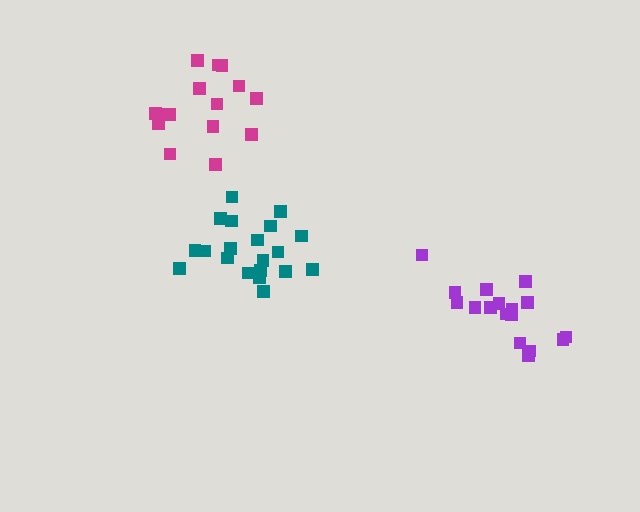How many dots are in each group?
Group 1: 15 dots, Group 2: 17 dots, Group 3: 20 dots (52 total).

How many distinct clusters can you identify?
There are 3 distinct clusters.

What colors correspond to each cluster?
The clusters are colored: magenta, purple, teal.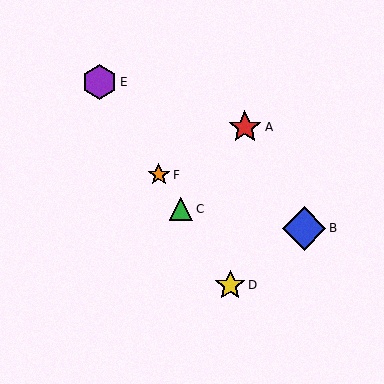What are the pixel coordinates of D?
Object D is at (230, 285).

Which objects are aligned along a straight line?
Objects C, D, E, F are aligned along a straight line.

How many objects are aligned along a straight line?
4 objects (C, D, E, F) are aligned along a straight line.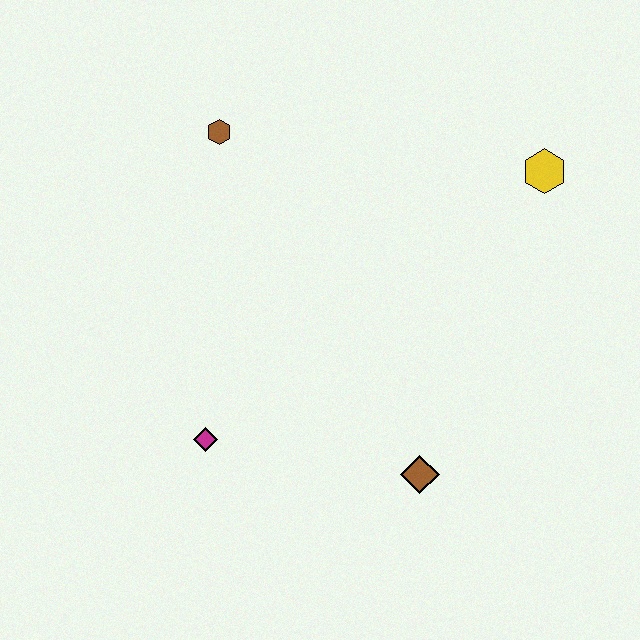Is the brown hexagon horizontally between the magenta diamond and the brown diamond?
Yes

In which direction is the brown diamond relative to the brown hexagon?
The brown diamond is below the brown hexagon.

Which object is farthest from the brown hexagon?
The brown diamond is farthest from the brown hexagon.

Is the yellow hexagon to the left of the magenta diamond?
No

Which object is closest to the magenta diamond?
The brown diamond is closest to the magenta diamond.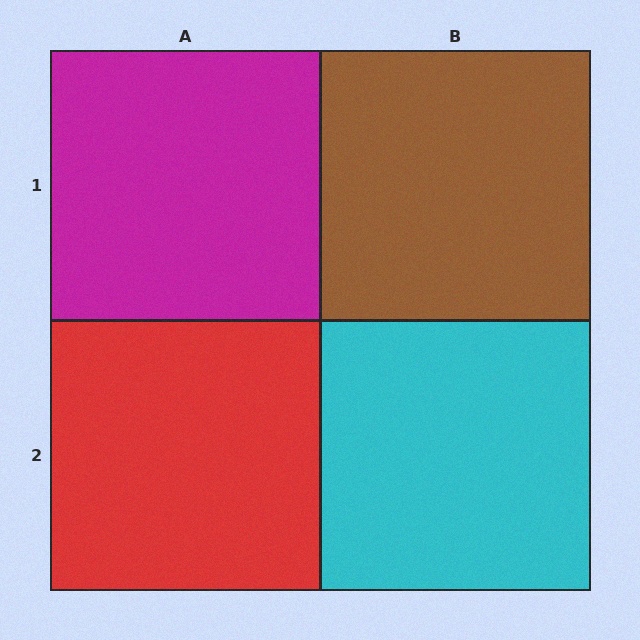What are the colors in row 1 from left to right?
Magenta, brown.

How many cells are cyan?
1 cell is cyan.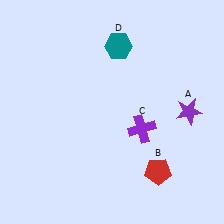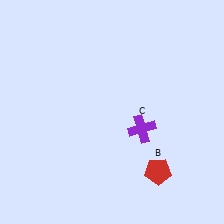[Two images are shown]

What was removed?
The purple star (A), the teal hexagon (D) were removed in Image 2.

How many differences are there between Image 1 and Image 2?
There are 2 differences between the two images.